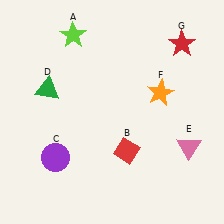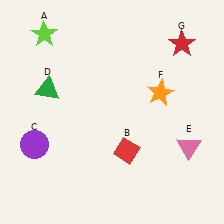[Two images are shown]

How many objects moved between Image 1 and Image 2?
2 objects moved between the two images.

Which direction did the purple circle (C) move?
The purple circle (C) moved left.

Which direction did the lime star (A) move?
The lime star (A) moved left.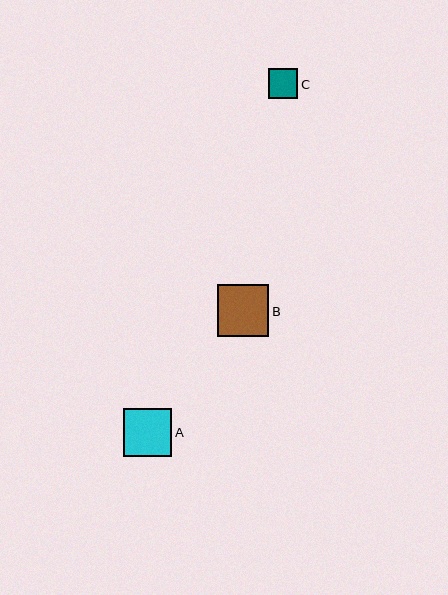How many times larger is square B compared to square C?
Square B is approximately 1.7 times the size of square C.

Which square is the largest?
Square B is the largest with a size of approximately 51 pixels.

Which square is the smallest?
Square C is the smallest with a size of approximately 30 pixels.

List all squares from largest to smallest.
From largest to smallest: B, A, C.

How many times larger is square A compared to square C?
Square A is approximately 1.6 times the size of square C.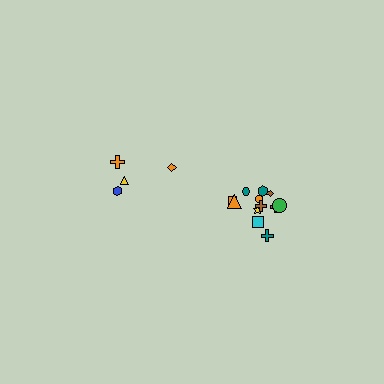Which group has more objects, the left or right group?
The right group.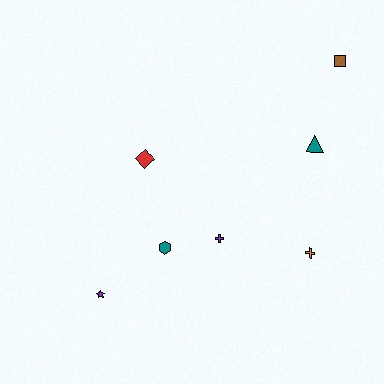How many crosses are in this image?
There are 2 crosses.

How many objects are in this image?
There are 7 objects.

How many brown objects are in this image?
There is 1 brown object.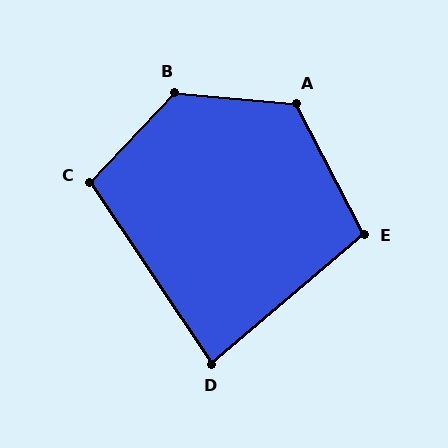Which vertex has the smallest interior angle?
D, at approximately 84 degrees.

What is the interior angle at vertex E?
Approximately 103 degrees (obtuse).